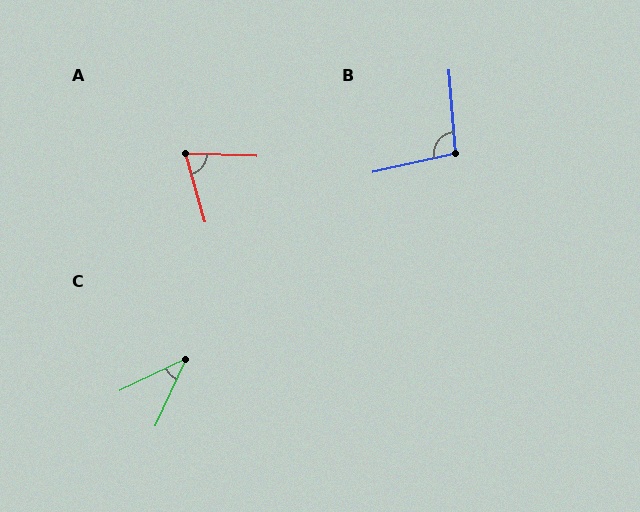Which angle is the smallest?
C, at approximately 39 degrees.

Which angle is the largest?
B, at approximately 98 degrees.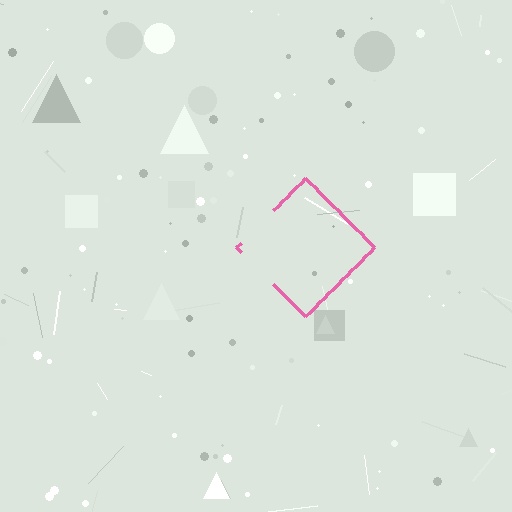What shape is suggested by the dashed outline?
The dashed outline suggests a diamond.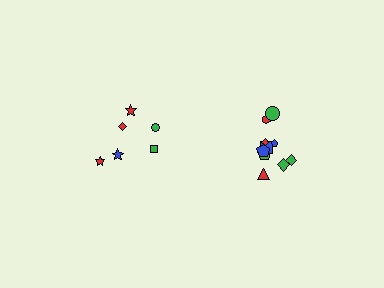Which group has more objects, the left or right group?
The right group.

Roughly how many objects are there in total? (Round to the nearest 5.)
Roughly 15 objects in total.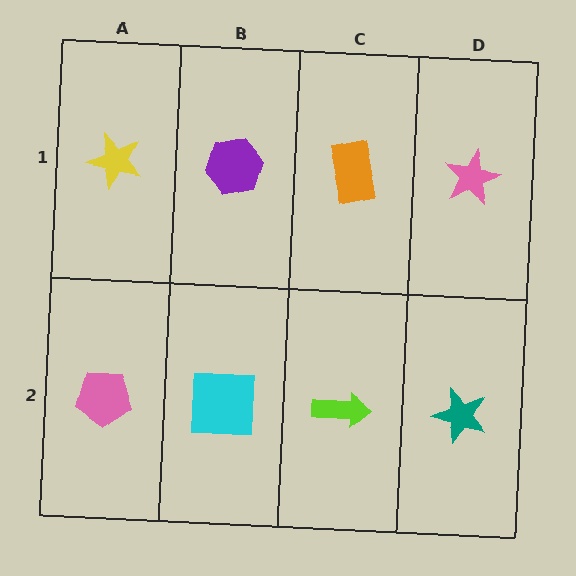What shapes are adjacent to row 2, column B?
A purple hexagon (row 1, column B), a pink pentagon (row 2, column A), a lime arrow (row 2, column C).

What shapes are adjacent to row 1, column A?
A pink pentagon (row 2, column A), a purple hexagon (row 1, column B).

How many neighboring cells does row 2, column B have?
3.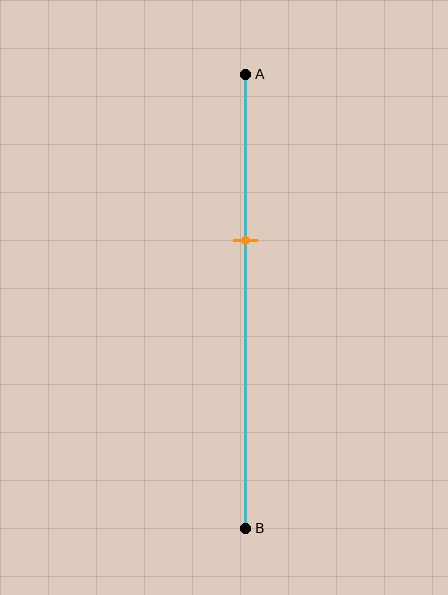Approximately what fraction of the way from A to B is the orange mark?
The orange mark is approximately 35% of the way from A to B.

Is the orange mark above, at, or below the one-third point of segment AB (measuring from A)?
The orange mark is below the one-third point of segment AB.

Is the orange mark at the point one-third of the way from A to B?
No, the mark is at about 35% from A, not at the 33% one-third point.